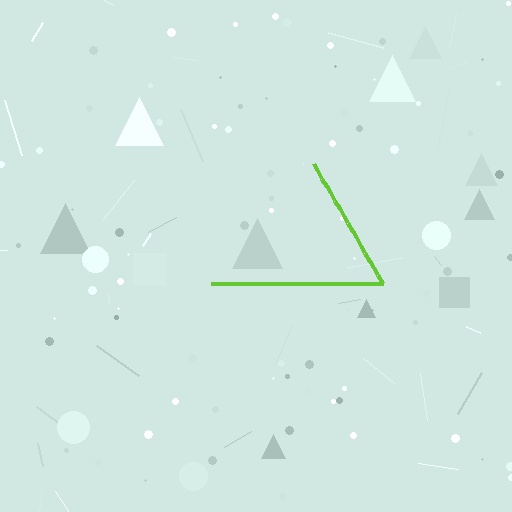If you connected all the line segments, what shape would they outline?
They would outline a triangle.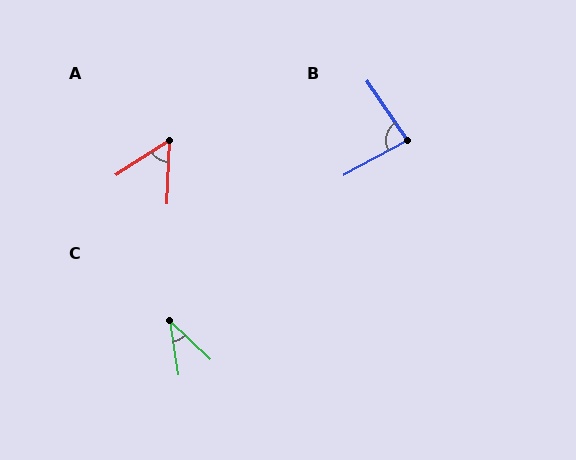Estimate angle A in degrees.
Approximately 55 degrees.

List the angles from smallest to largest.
C (38°), A (55°), B (84°).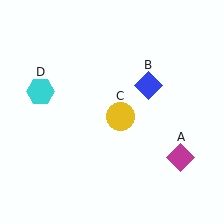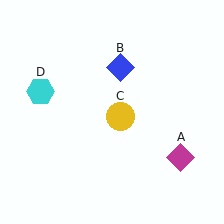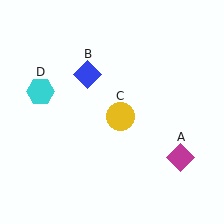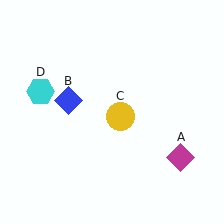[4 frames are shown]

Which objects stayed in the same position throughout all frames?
Magenta diamond (object A) and yellow circle (object C) and cyan hexagon (object D) remained stationary.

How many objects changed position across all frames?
1 object changed position: blue diamond (object B).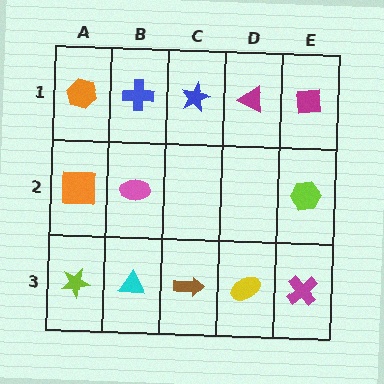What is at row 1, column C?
A blue star.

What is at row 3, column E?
A magenta cross.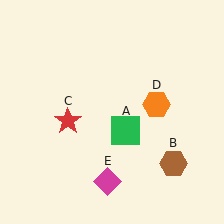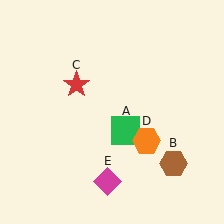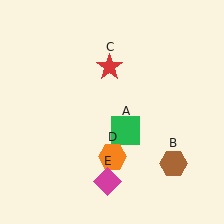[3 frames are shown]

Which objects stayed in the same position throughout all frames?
Green square (object A) and brown hexagon (object B) and magenta diamond (object E) remained stationary.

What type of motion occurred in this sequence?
The red star (object C), orange hexagon (object D) rotated clockwise around the center of the scene.